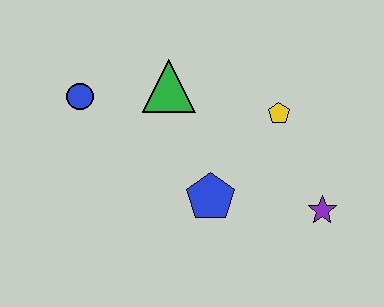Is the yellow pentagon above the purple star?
Yes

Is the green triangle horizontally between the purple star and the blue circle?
Yes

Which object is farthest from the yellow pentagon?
The blue circle is farthest from the yellow pentagon.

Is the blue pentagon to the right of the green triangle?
Yes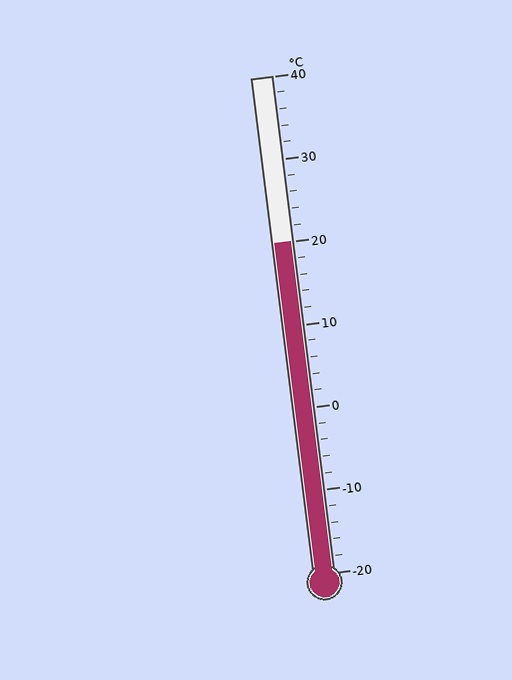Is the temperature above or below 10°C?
The temperature is above 10°C.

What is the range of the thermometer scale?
The thermometer scale ranges from -20°C to 40°C.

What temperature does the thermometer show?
The thermometer shows approximately 20°C.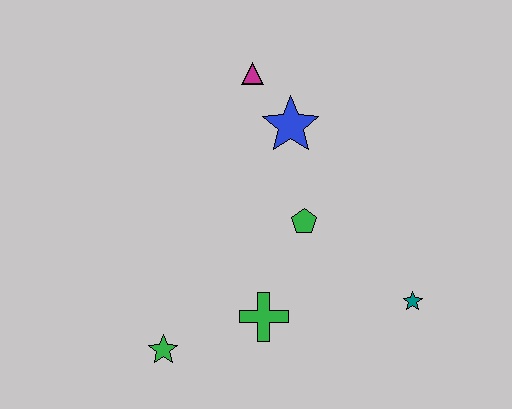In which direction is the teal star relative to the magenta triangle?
The teal star is below the magenta triangle.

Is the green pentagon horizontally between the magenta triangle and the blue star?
No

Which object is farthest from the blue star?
The green star is farthest from the blue star.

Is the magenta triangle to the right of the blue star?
No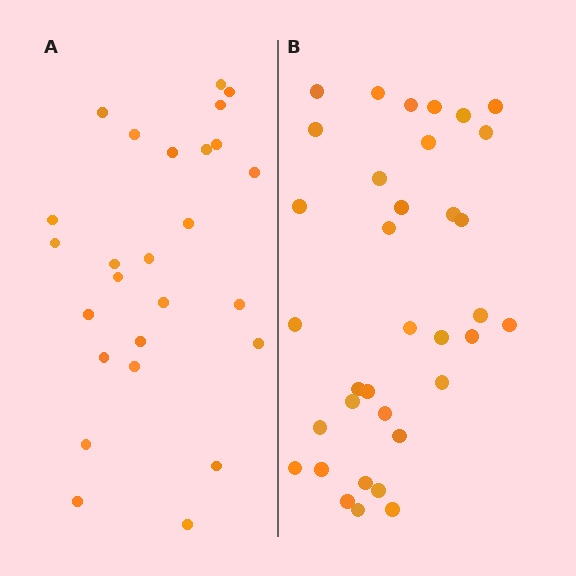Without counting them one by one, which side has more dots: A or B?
Region B (the right region) has more dots.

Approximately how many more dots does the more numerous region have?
Region B has roughly 8 or so more dots than region A.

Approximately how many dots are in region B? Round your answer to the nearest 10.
About 40 dots. (The exact count is 35, which rounds to 40.)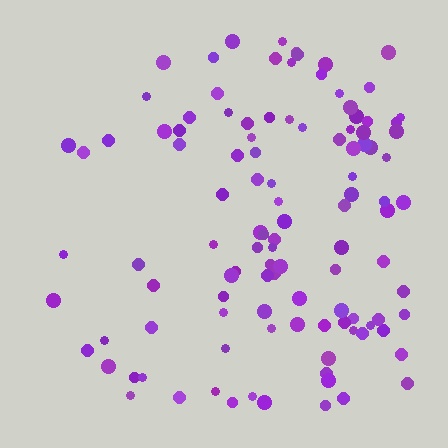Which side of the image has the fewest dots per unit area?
The left.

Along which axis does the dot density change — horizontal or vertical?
Horizontal.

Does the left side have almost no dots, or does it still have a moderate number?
Still a moderate number, just noticeably fewer than the right.